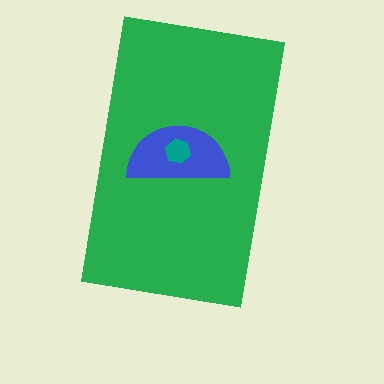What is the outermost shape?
The green rectangle.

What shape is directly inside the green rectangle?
The blue semicircle.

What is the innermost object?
The teal hexagon.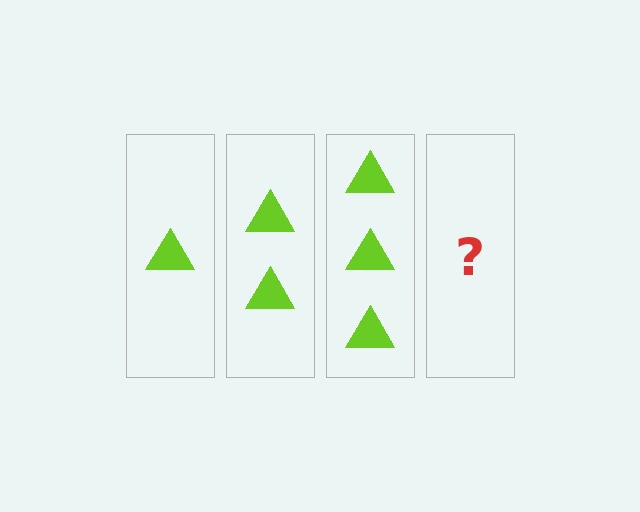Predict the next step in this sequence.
The next step is 4 triangles.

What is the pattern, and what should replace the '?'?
The pattern is that each step adds one more triangle. The '?' should be 4 triangles.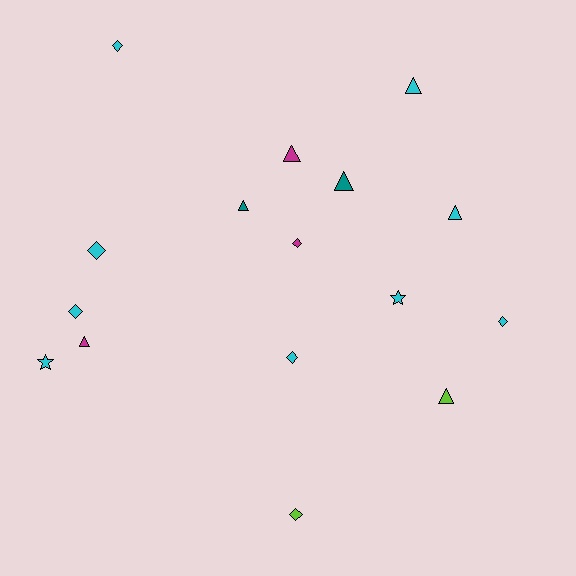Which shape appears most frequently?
Diamond, with 7 objects.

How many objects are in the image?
There are 16 objects.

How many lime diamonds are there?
There is 1 lime diamond.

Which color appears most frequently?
Cyan, with 9 objects.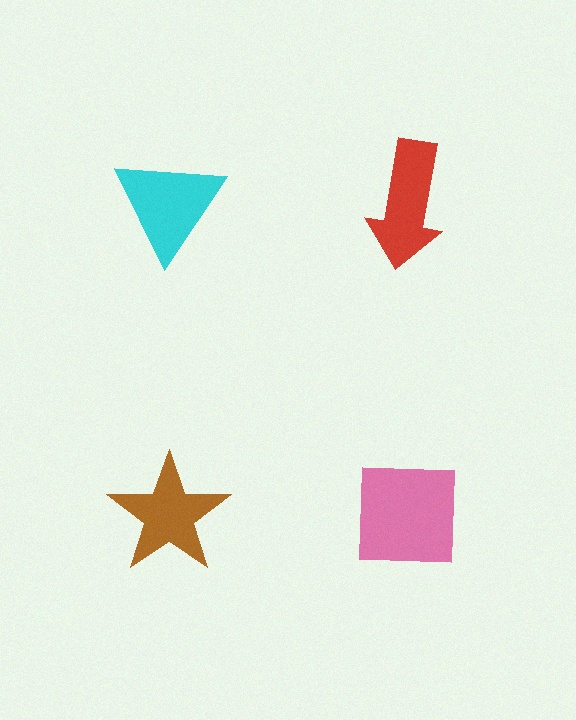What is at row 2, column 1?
A brown star.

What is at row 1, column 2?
A red arrow.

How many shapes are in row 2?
2 shapes.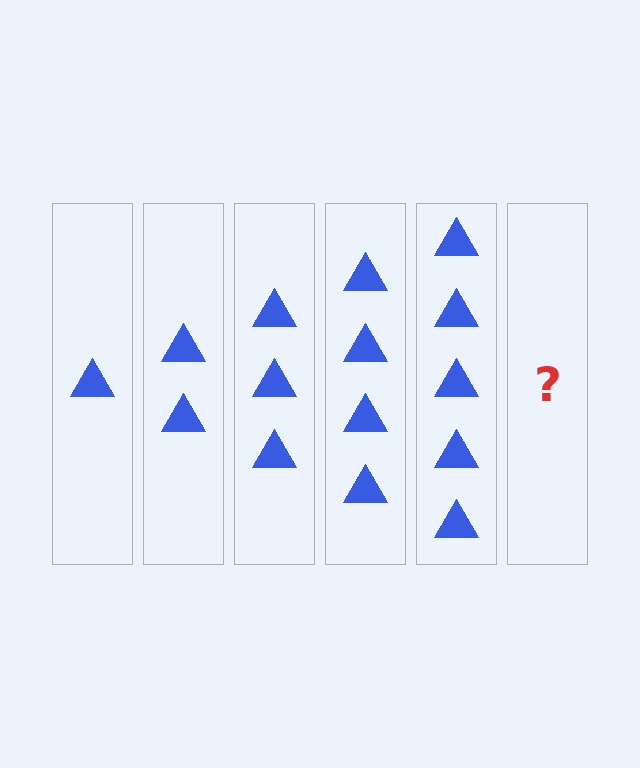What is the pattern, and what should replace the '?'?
The pattern is that each step adds one more triangle. The '?' should be 6 triangles.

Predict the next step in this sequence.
The next step is 6 triangles.